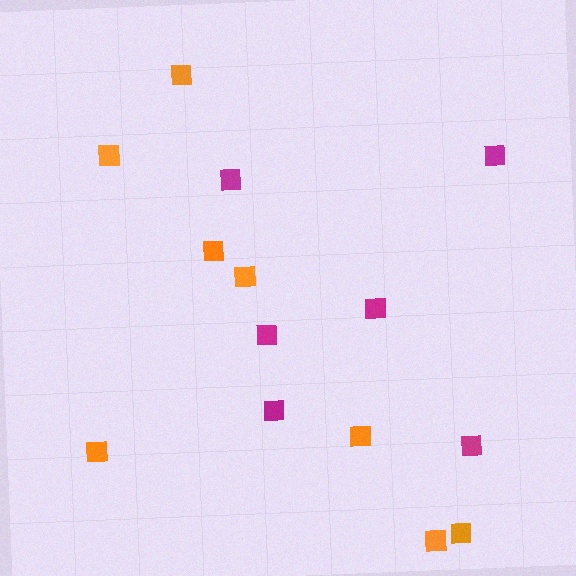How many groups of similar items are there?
There are 2 groups: one group of orange squares (8) and one group of magenta squares (6).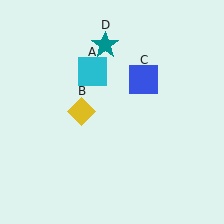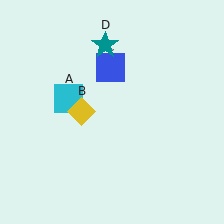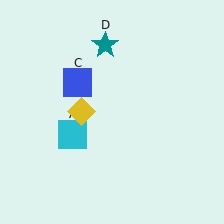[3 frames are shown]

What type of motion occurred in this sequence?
The cyan square (object A), blue square (object C) rotated counterclockwise around the center of the scene.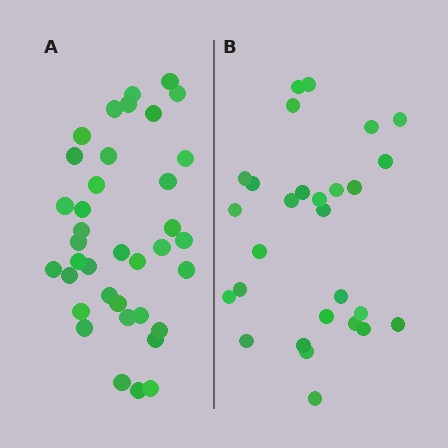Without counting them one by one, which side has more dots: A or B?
Region A (the left region) has more dots.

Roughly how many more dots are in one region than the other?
Region A has roughly 8 or so more dots than region B.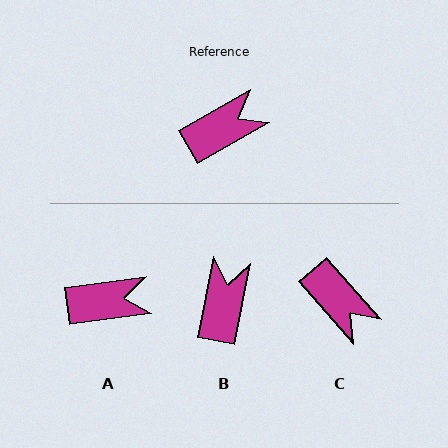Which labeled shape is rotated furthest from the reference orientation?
C, about 79 degrees away.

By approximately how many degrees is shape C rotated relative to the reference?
Approximately 79 degrees clockwise.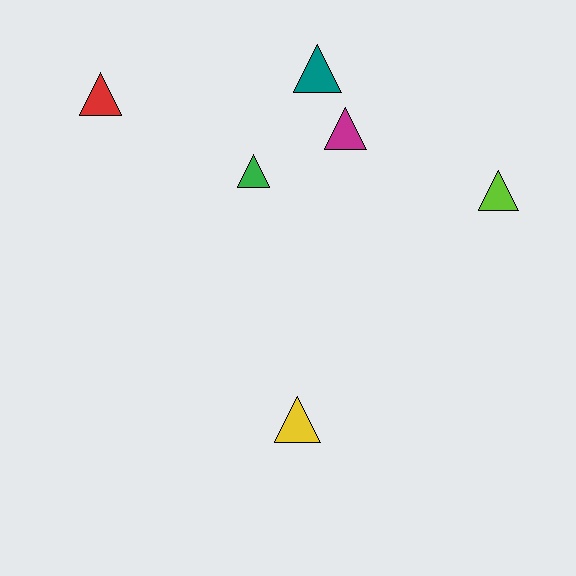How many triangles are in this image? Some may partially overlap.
There are 6 triangles.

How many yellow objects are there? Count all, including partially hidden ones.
There is 1 yellow object.